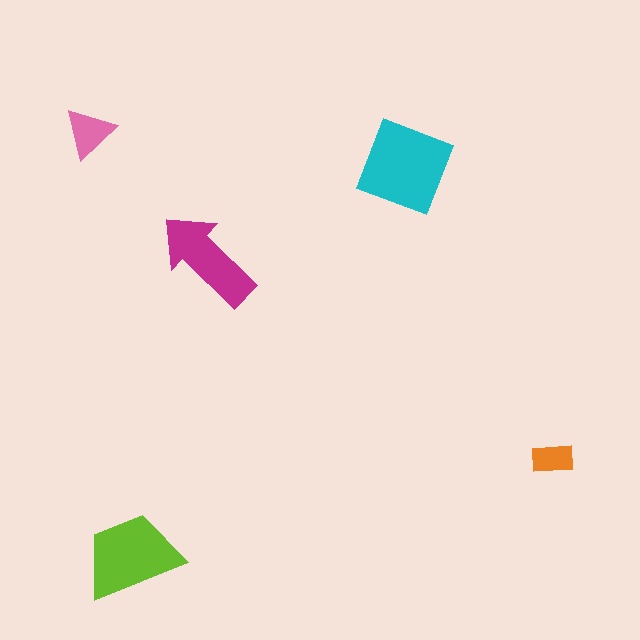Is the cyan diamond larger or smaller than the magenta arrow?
Larger.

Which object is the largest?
The cyan diamond.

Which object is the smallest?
The orange rectangle.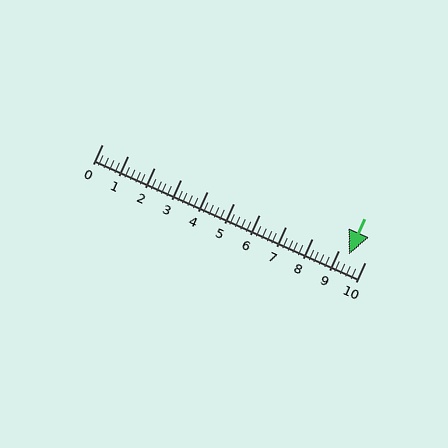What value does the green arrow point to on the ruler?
The green arrow points to approximately 9.4.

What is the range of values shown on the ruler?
The ruler shows values from 0 to 10.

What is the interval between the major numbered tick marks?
The major tick marks are spaced 1 units apart.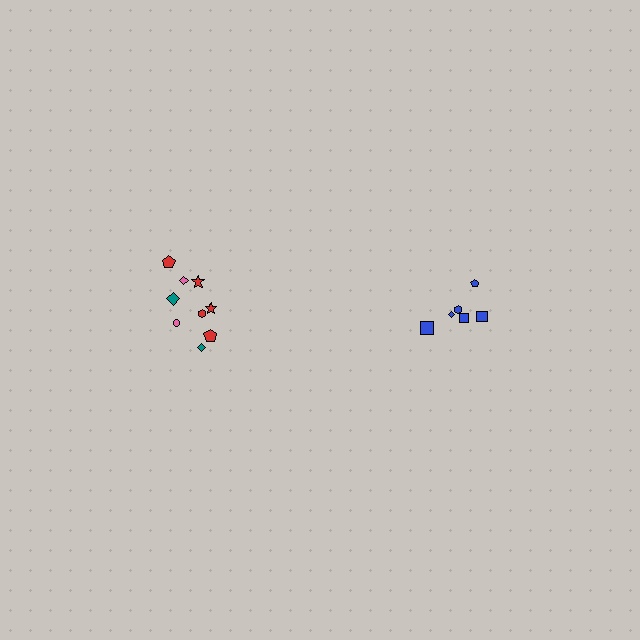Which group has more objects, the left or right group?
The left group.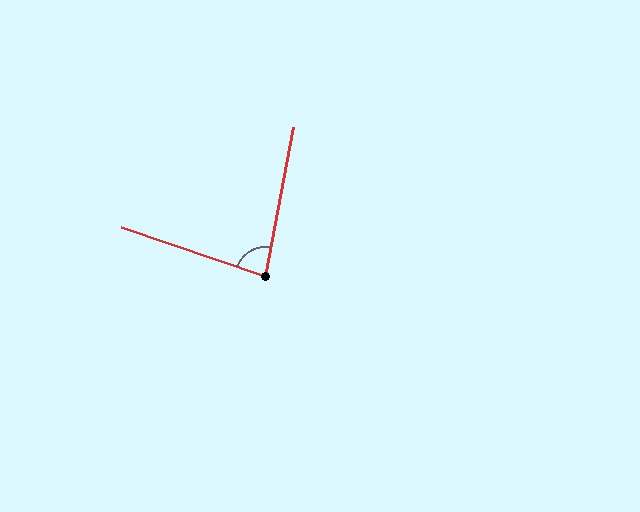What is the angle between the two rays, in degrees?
Approximately 82 degrees.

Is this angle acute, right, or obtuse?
It is acute.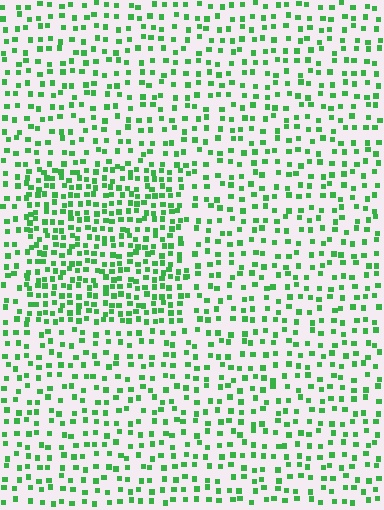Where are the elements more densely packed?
The elements are more densely packed inside the rectangle boundary.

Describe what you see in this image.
The image contains small green elements arranged at two different densities. A rectangle-shaped region is visible where the elements are more densely packed than the surrounding area.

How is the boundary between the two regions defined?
The boundary is defined by a change in element density (approximately 1.8x ratio). All elements are the same color, size, and shape.